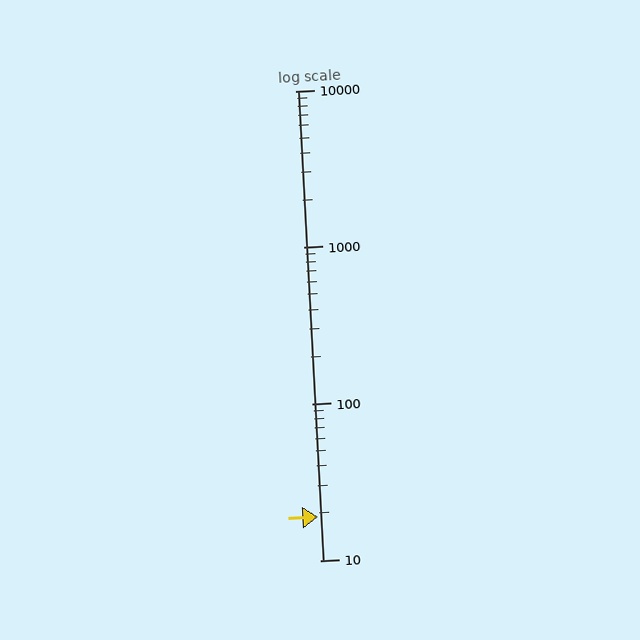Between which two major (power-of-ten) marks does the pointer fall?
The pointer is between 10 and 100.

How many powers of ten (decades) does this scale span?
The scale spans 3 decades, from 10 to 10000.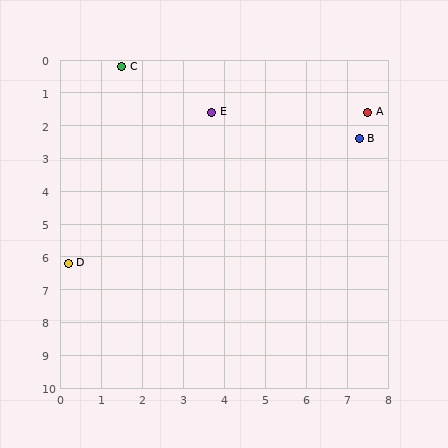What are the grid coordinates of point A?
Point A is at approximately (7.5, 1.6).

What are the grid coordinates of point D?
Point D is at approximately (0.2, 6.2).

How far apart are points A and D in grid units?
Points A and D are about 8.6 grid units apart.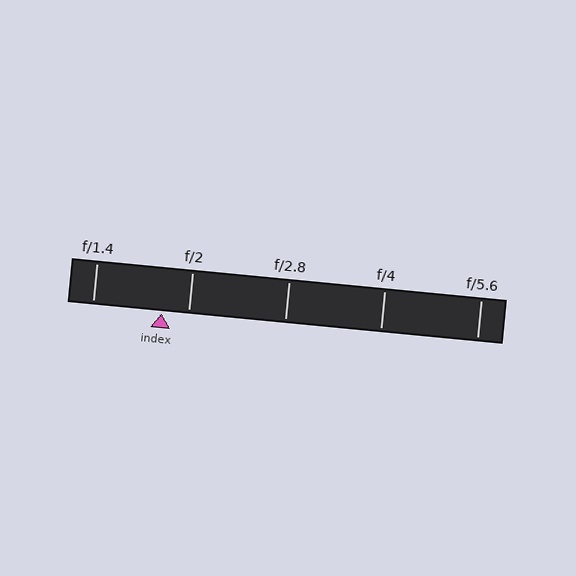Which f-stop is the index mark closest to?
The index mark is closest to f/2.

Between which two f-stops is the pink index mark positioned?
The index mark is between f/1.4 and f/2.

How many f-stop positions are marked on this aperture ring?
There are 5 f-stop positions marked.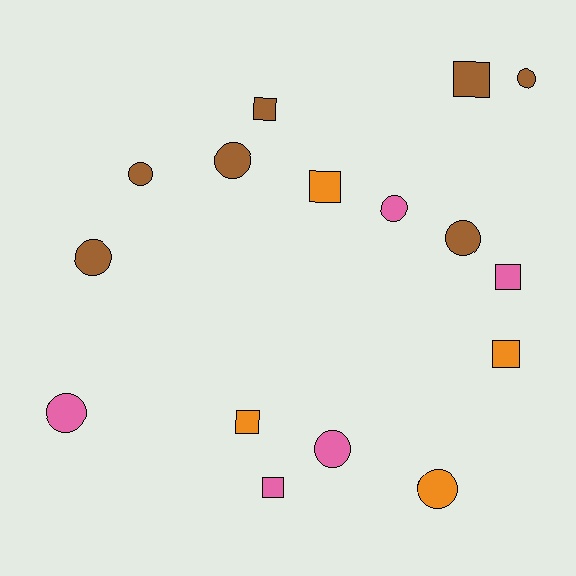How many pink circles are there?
There are 3 pink circles.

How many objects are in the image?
There are 16 objects.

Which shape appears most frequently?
Circle, with 9 objects.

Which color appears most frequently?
Brown, with 7 objects.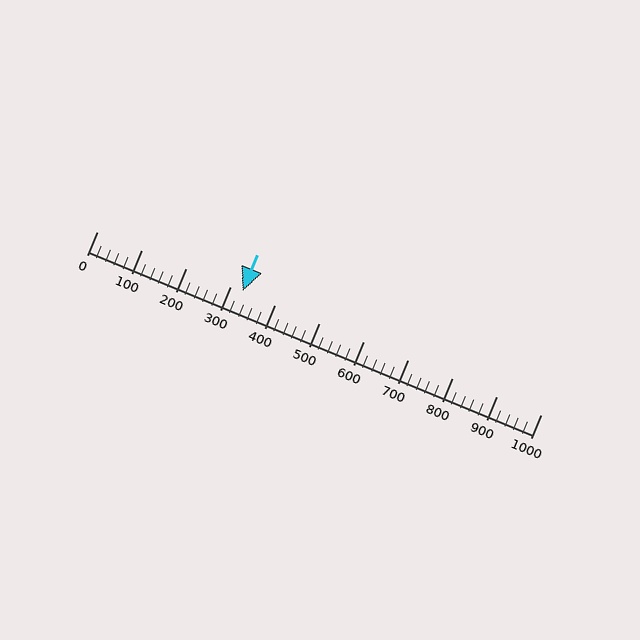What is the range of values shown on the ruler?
The ruler shows values from 0 to 1000.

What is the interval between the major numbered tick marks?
The major tick marks are spaced 100 units apart.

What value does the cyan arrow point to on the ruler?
The cyan arrow points to approximately 327.